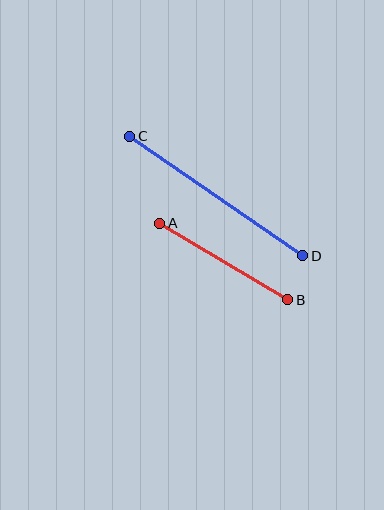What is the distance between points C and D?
The distance is approximately 210 pixels.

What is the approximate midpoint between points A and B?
The midpoint is at approximately (224, 261) pixels.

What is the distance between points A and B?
The distance is approximately 149 pixels.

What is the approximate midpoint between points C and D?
The midpoint is at approximately (216, 196) pixels.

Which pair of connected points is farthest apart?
Points C and D are farthest apart.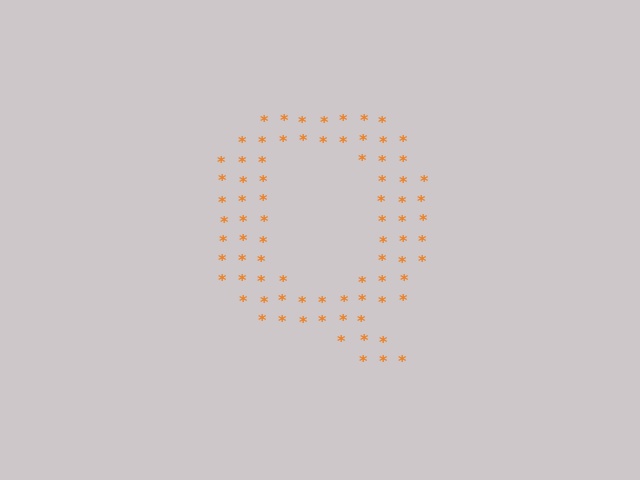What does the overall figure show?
The overall figure shows the letter Q.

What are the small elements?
The small elements are asterisks.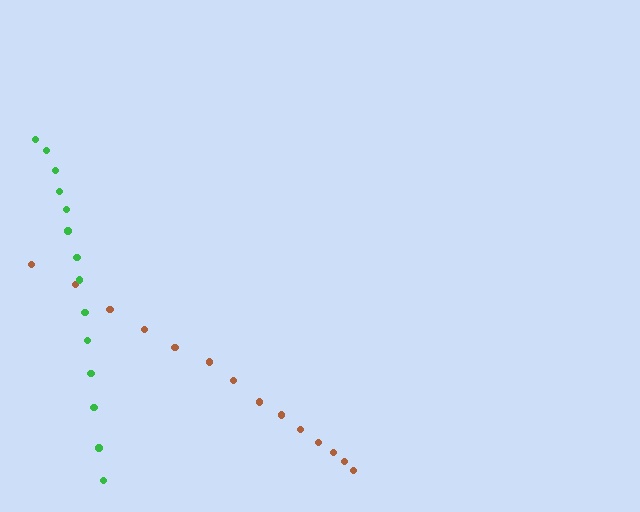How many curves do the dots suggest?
There are 2 distinct paths.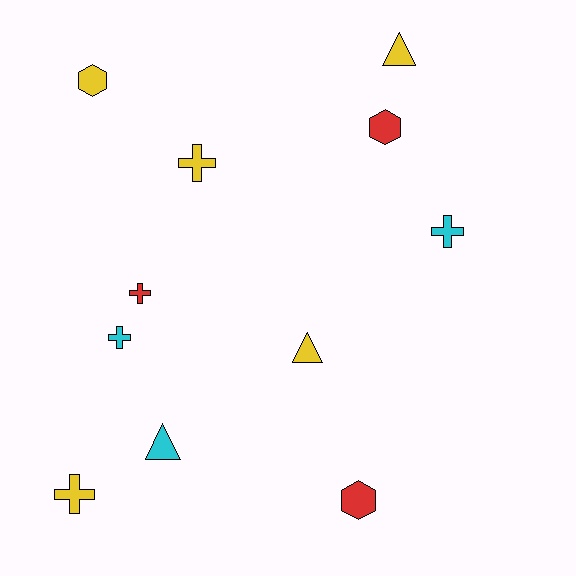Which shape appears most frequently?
Cross, with 5 objects.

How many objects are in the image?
There are 11 objects.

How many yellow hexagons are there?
There is 1 yellow hexagon.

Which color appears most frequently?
Yellow, with 5 objects.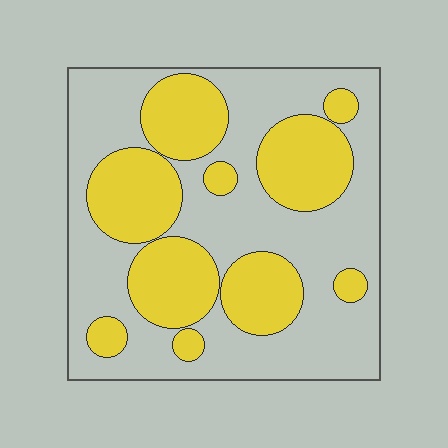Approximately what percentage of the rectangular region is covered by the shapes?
Approximately 40%.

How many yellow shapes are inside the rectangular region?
10.